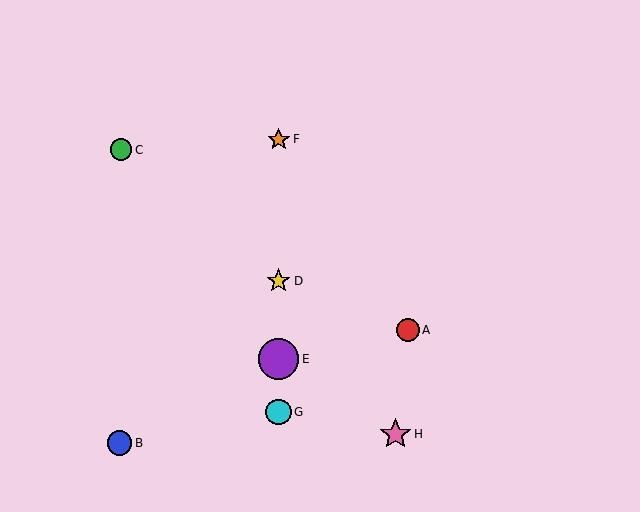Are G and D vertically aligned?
Yes, both are at x≈279.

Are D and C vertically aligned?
No, D is at x≈279 and C is at x≈121.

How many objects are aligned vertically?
4 objects (D, E, F, G) are aligned vertically.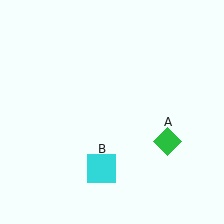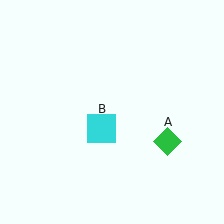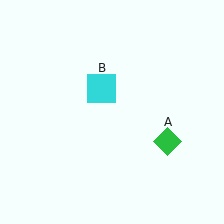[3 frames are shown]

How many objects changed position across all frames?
1 object changed position: cyan square (object B).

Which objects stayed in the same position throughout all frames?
Green diamond (object A) remained stationary.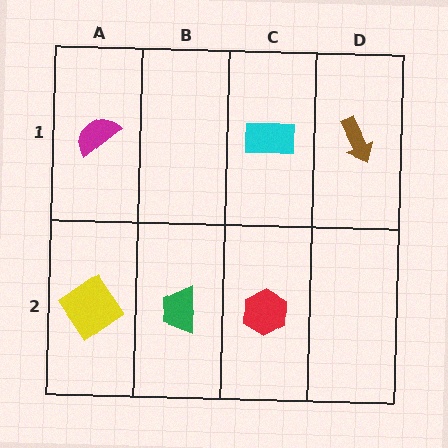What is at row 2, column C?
A red hexagon.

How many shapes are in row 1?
3 shapes.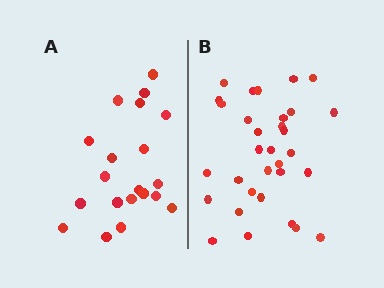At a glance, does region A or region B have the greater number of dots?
Region B (the right region) has more dots.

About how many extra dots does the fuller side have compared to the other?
Region B has roughly 12 or so more dots than region A.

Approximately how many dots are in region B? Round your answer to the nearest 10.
About 30 dots. (The exact count is 32, which rounds to 30.)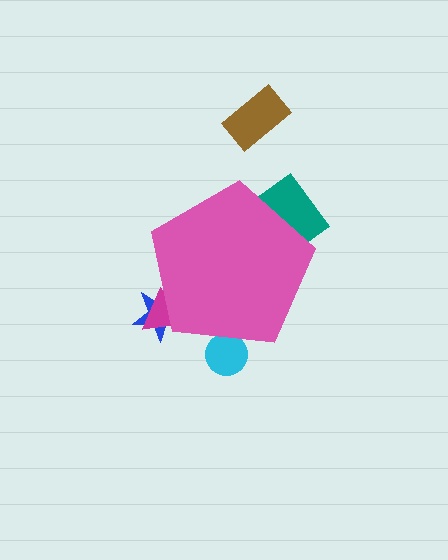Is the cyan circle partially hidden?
Yes, the cyan circle is partially hidden behind the pink pentagon.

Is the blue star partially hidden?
Yes, the blue star is partially hidden behind the pink pentagon.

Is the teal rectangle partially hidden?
Yes, the teal rectangle is partially hidden behind the pink pentagon.